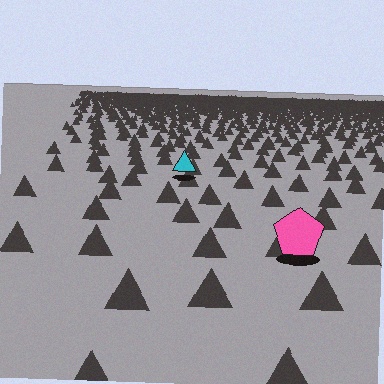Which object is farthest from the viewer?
The cyan triangle is farthest from the viewer. It appears smaller and the ground texture around it is denser.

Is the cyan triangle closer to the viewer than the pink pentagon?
No. The pink pentagon is closer — you can tell from the texture gradient: the ground texture is coarser near it.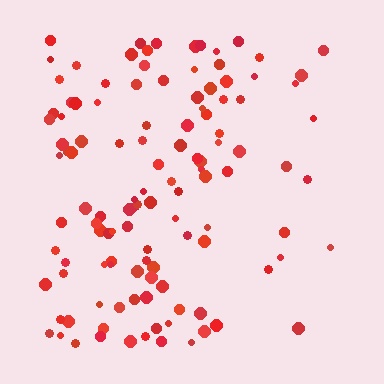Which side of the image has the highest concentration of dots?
The left.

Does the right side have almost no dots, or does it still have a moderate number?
Still a moderate number, just noticeably fewer than the left.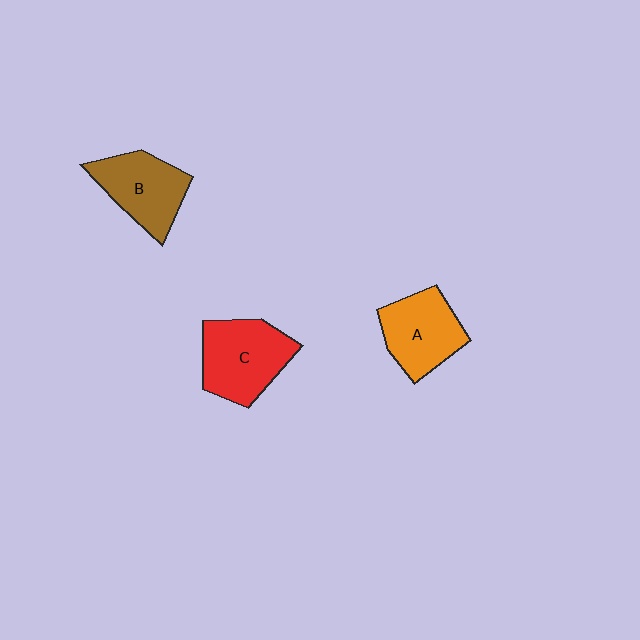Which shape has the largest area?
Shape C (red).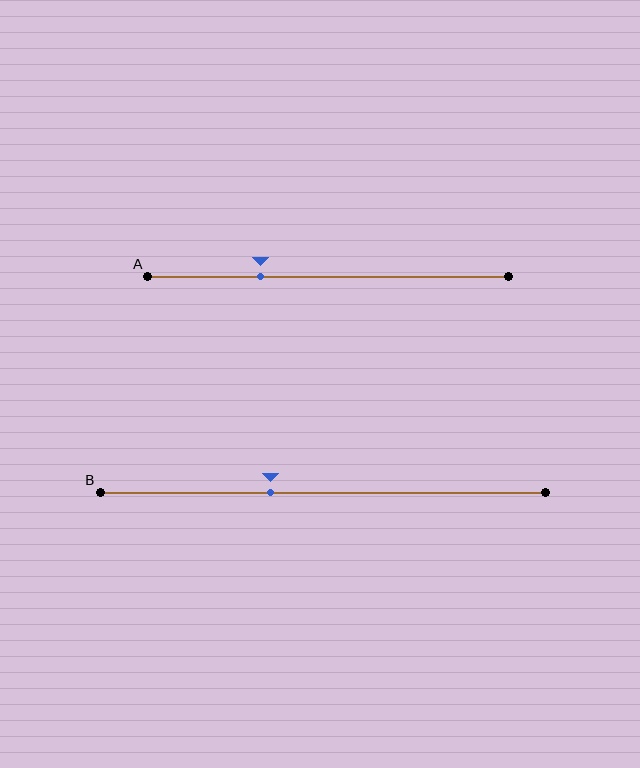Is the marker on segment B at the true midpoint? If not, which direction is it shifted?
No, the marker on segment B is shifted to the left by about 12% of the segment length.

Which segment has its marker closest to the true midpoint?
Segment B has its marker closest to the true midpoint.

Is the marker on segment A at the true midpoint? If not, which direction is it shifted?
No, the marker on segment A is shifted to the left by about 19% of the segment length.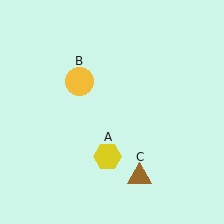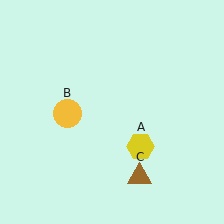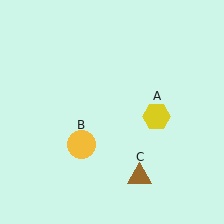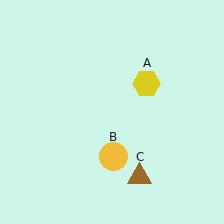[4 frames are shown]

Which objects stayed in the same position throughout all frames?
Brown triangle (object C) remained stationary.